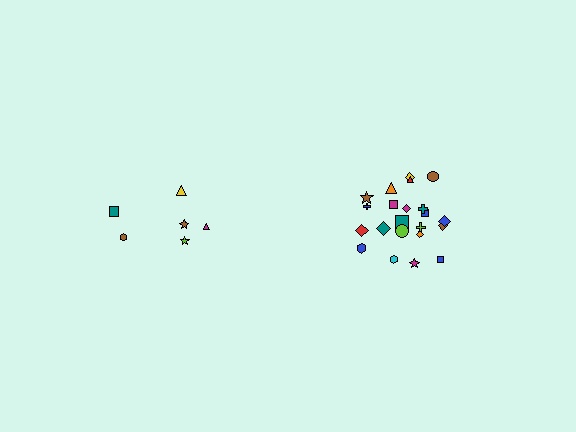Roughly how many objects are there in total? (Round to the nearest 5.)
Roughly 30 objects in total.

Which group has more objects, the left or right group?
The right group.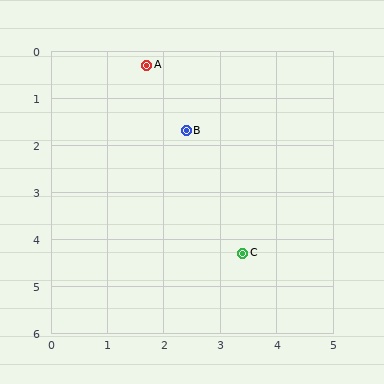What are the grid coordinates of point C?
Point C is at approximately (3.4, 4.3).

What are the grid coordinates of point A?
Point A is at approximately (1.7, 0.3).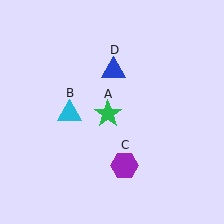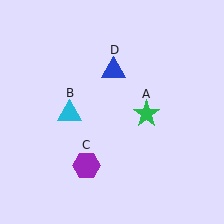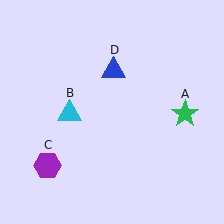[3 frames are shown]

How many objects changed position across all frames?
2 objects changed position: green star (object A), purple hexagon (object C).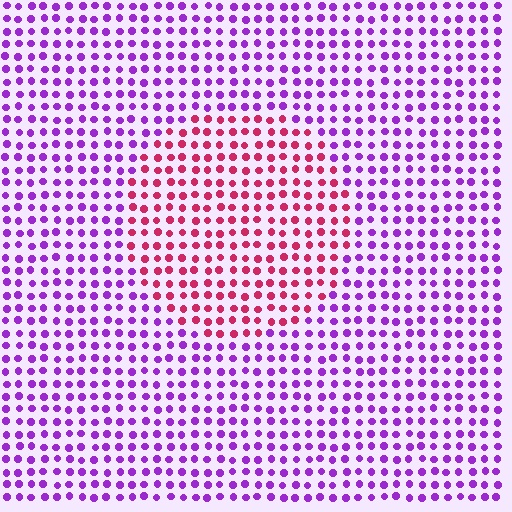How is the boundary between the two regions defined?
The boundary is defined purely by a slight shift in hue (about 57 degrees). Spacing, size, and orientation are identical on both sides.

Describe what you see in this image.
The image is filled with small purple elements in a uniform arrangement. A circle-shaped region is visible where the elements are tinted to a slightly different hue, forming a subtle color boundary.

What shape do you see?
I see a circle.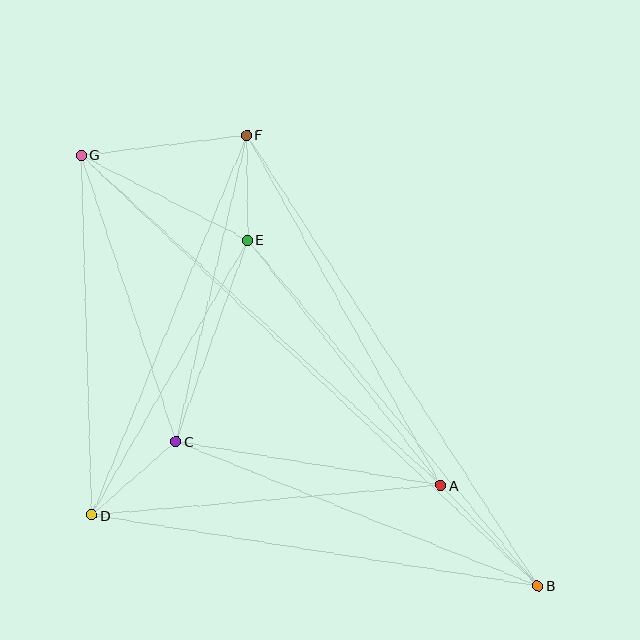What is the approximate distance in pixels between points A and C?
The distance between A and C is approximately 269 pixels.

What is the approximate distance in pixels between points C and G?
The distance between C and G is approximately 302 pixels.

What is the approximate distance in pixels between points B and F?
The distance between B and F is approximately 537 pixels.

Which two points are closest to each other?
Points E and F are closest to each other.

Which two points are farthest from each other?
Points B and G are farthest from each other.